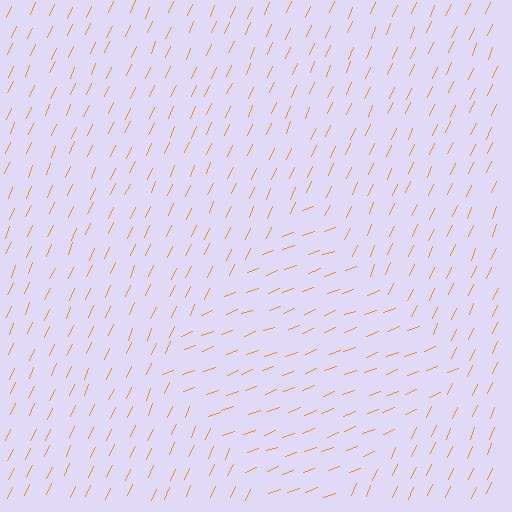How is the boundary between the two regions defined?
The boundary is defined purely by a change in line orientation (approximately 45 degrees difference). All lines are the same color and thickness.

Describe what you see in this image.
The image is filled with small orange line segments. A diamond region in the image has lines oriented differently from the surrounding lines, creating a visible texture boundary.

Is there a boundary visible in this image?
Yes, there is a texture boundary formed by a change in line orientation.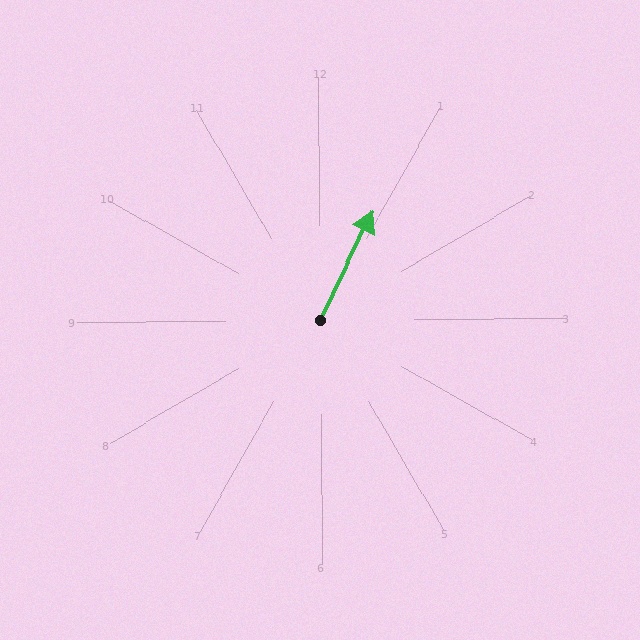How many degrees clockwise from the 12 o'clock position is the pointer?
Approximately 26 degrees.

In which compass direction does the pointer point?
Northeast.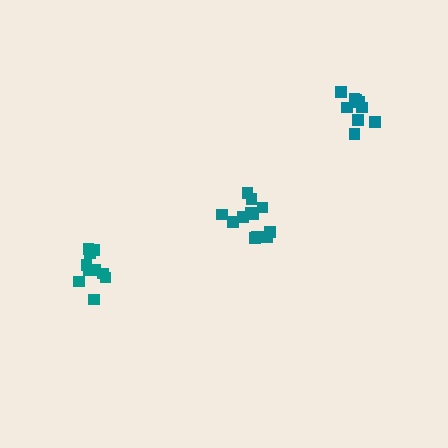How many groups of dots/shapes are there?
There are 3 groups.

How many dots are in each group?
Group 1: 12 dots, Group 2: 10 dots, Group 3: 9 dots (31 total).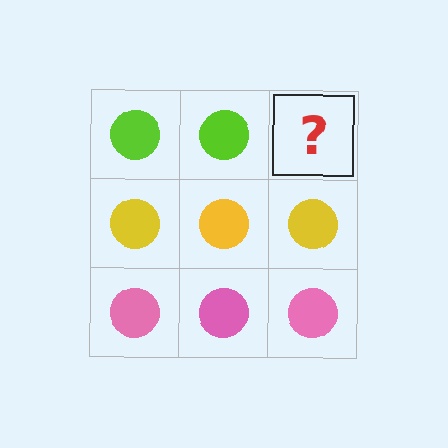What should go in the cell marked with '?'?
The missing cell should contain a lime circle.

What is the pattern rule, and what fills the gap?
The rule is that each row has a consistent color. The gap should be filled with a lime circle.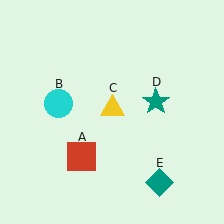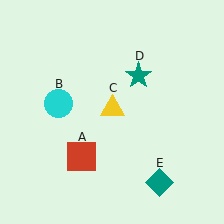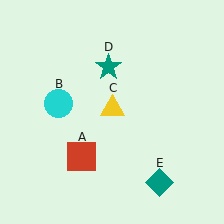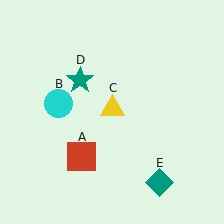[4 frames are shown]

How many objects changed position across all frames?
1 object changed position: teal star (object D).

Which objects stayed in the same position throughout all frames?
Red square (object A) and cyan circle (object B) and yellow triangle (object C) and teal diamond (object E) remained stationary.